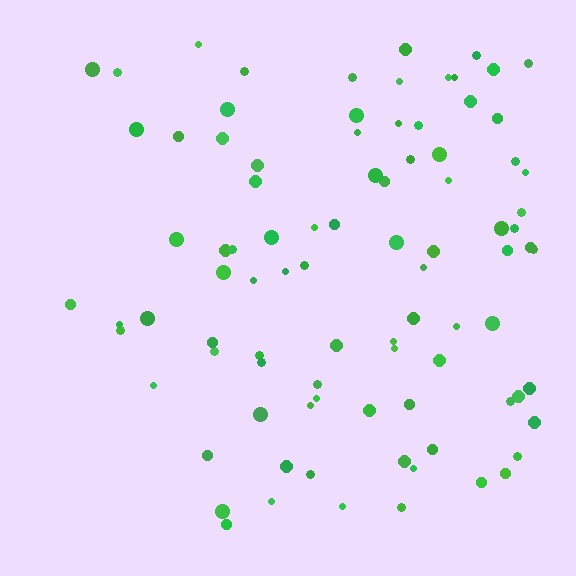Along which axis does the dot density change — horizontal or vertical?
Horizontal.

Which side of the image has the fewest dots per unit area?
The left.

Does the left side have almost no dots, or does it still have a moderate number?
Still a moderate number, just noticeably fewer than the right.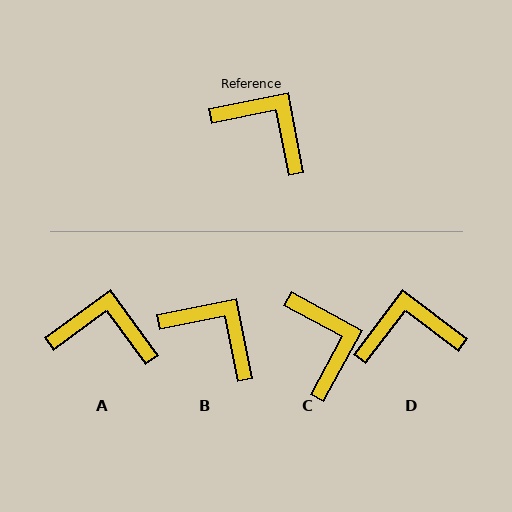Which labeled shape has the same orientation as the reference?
B.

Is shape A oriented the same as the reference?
No, it is off by about 25 degrees.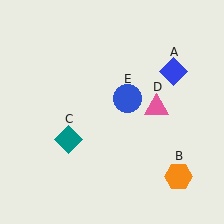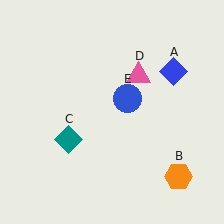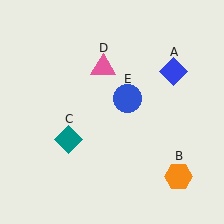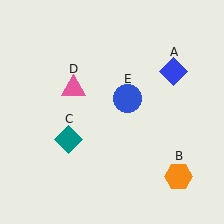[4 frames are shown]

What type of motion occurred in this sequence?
The pink triangle (object D) rotated counterclockwise around the center of the scene.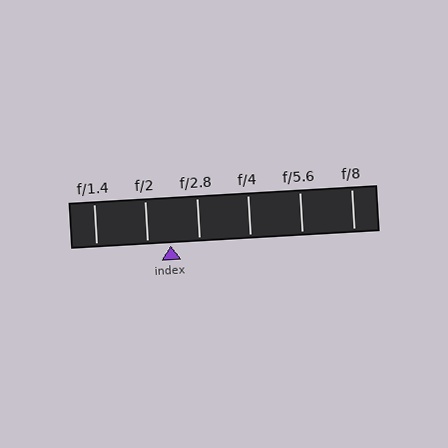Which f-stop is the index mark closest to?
The index mark is closest to f/2.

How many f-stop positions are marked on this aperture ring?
There are 6 f-stop positions marked.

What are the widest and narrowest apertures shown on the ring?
The widest aperture shown is f/1.4 and the narrowest is f/8.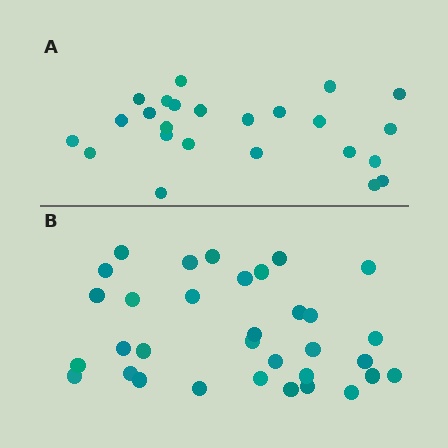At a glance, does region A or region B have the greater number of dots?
Region B (the bottom region) has more dots.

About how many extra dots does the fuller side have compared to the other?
Region B has roughly 8 or so more dots than region A.